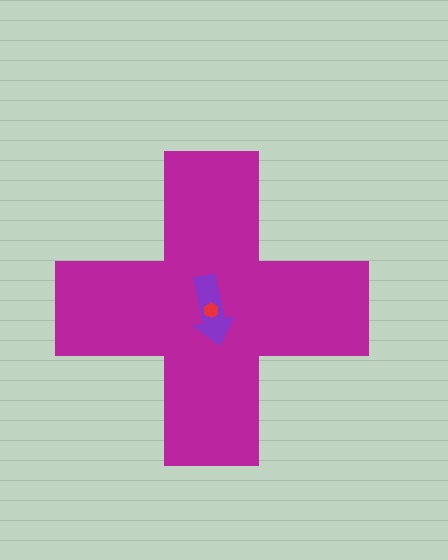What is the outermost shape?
The magenta cross.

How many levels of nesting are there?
3.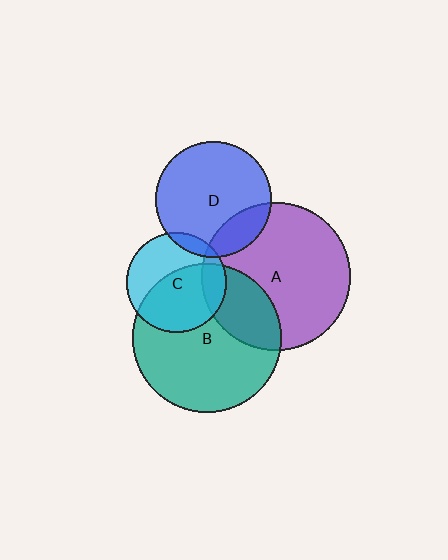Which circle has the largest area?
Circle B (teal).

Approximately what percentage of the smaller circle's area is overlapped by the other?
Approximately 55%.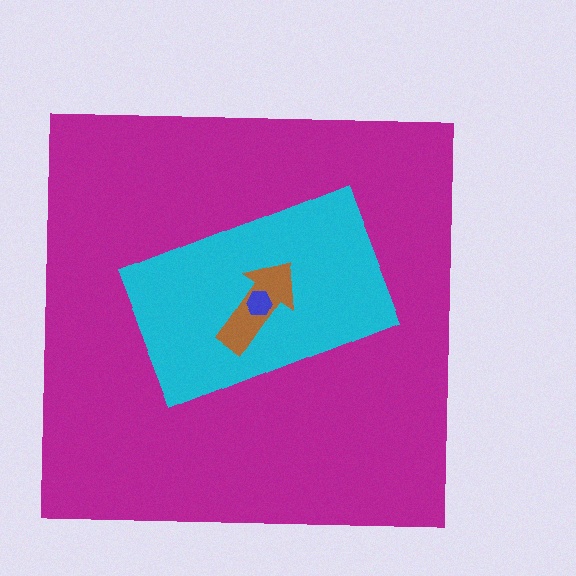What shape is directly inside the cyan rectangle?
The brown arrow.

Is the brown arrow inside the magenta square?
Yes.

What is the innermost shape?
The blue hexagon.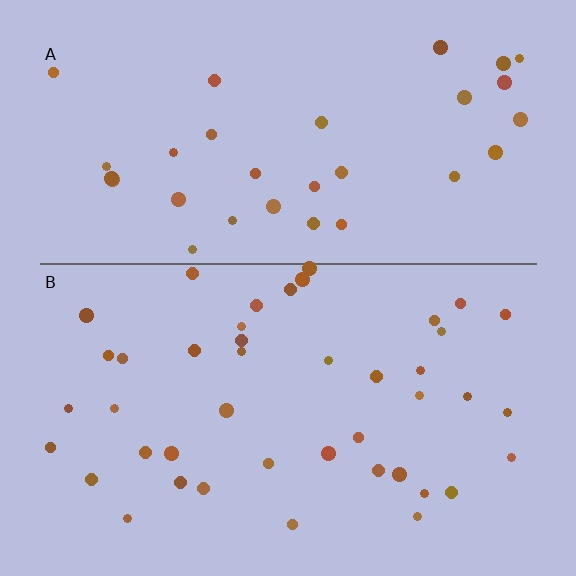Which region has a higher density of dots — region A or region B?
B (the bottom).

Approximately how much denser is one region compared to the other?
Approximately 1.4× — region B over region A.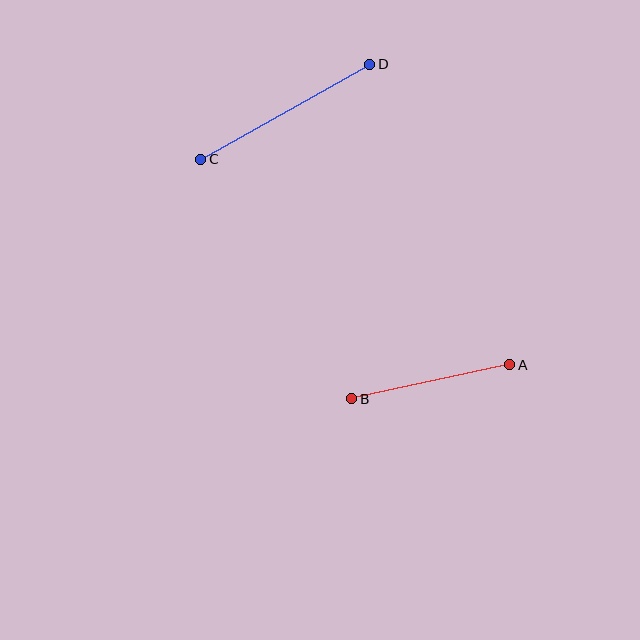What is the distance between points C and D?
The distance is approximately 194 pixels.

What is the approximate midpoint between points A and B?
The midpoint is at approximately (431, 382) pixels.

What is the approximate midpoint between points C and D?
The midpoint is at approximately (285, 112) pixels.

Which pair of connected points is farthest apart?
Points C and D are farthest apart.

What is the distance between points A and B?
The distance is approximately 162 pixels.